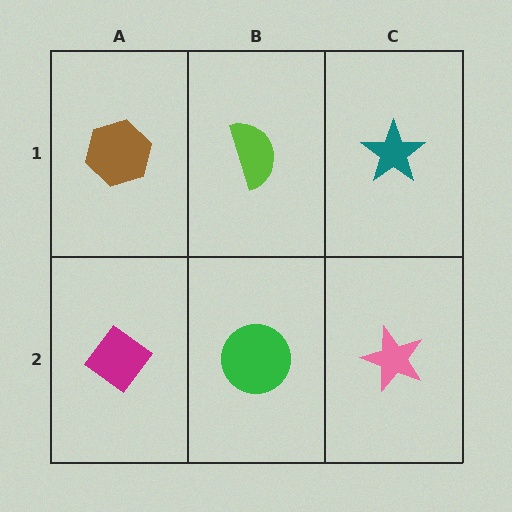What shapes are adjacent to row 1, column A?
A magenta diamond (row 2, column A), a lime semicircle (row 1, column B).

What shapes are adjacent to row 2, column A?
A brown hexagon (row 1, column A), a green circle (row 2, column B).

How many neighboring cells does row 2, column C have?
2.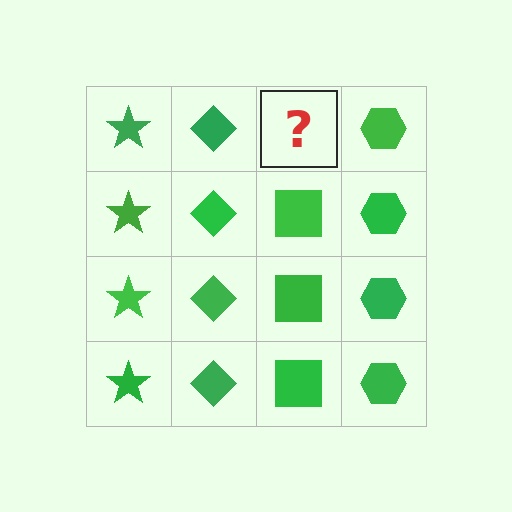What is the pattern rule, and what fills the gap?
The rule is that each column has a consistent shape. The gap should be filled with a green square.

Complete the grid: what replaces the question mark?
The question mark should be replaced with a green square.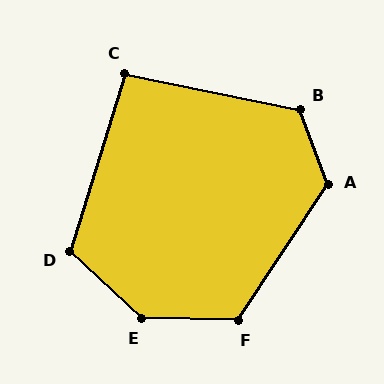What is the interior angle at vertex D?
Approximately 116 degrees (obtuse).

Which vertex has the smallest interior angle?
C, at approximately 96 degrees.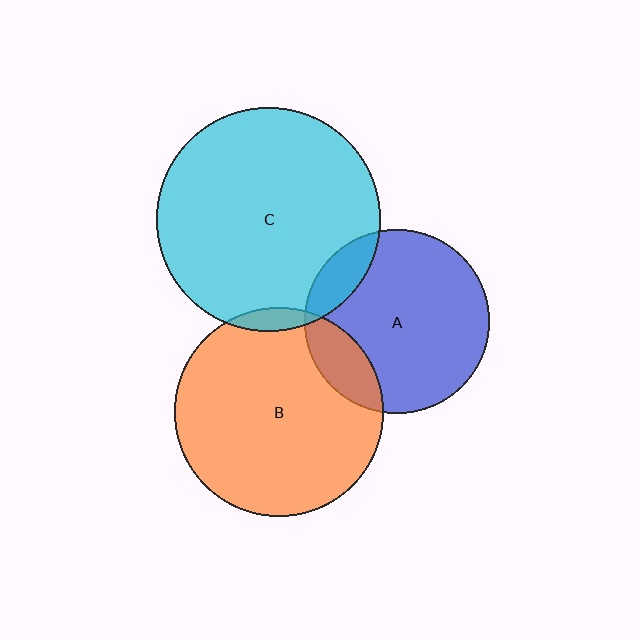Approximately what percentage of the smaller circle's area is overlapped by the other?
Approximately 15%.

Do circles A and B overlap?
Yes.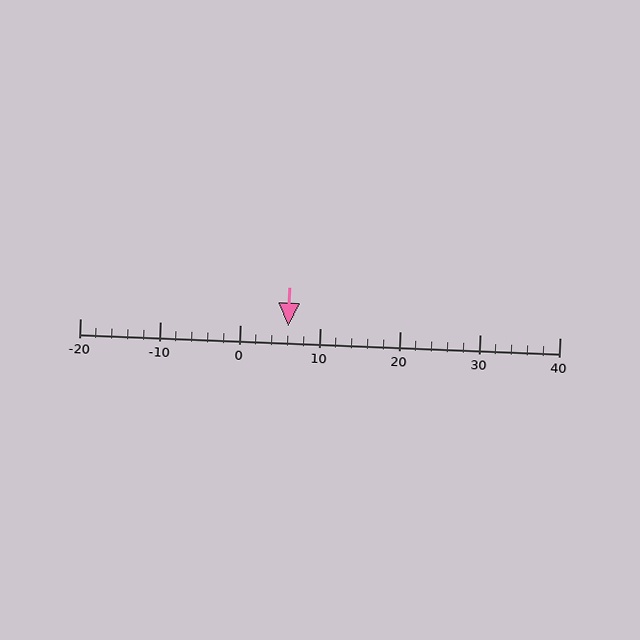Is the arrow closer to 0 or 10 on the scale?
The arrow is closer to 10.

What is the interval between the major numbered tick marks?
The major tick marks are spaced 10 units apart.